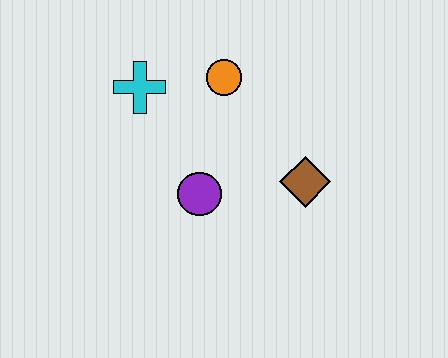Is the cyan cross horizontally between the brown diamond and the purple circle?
No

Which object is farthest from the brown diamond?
The cyan cross is farthest from the brown diamond.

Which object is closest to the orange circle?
The cyan cross is closest to the orange circle.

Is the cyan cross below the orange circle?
Yes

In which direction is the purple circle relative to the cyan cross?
The purple circle is below the cyan cross.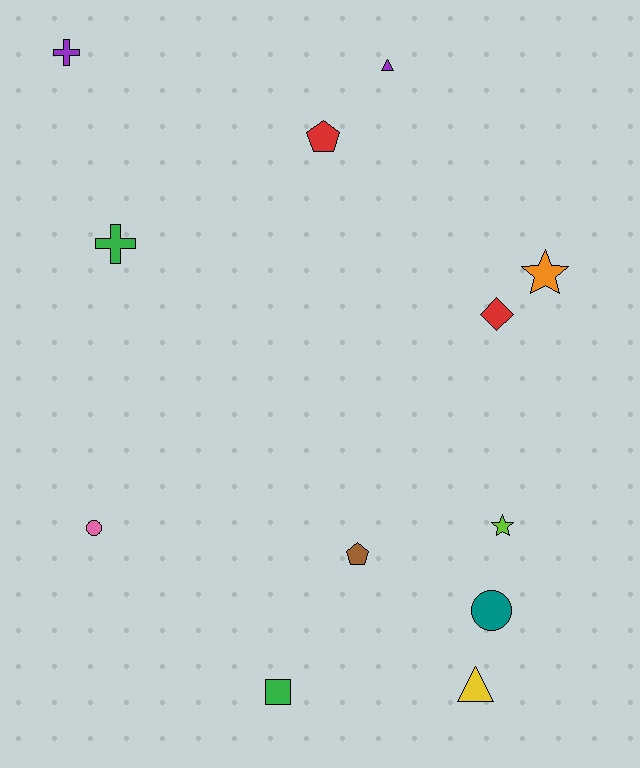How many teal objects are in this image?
There is 1 teal object.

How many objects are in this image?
There are 12 objects.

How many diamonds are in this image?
There is 1 diamond.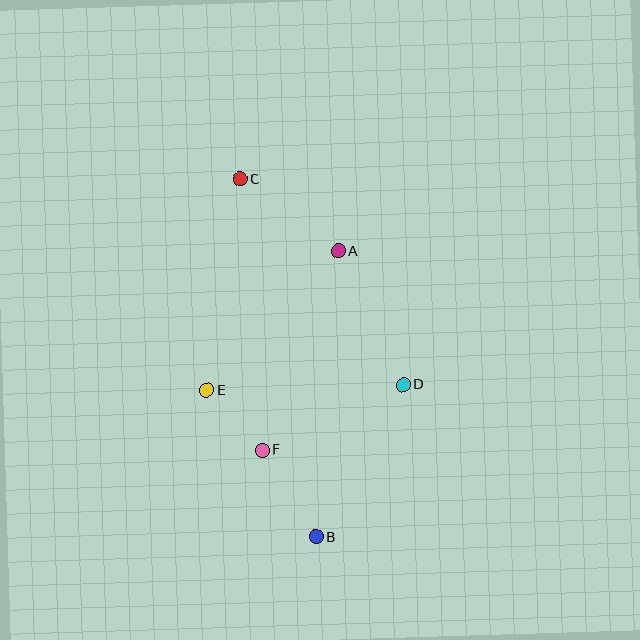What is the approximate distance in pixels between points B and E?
The distance between B and E is approximately 183 pixels.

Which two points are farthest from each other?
Points B and C are farthest from each other.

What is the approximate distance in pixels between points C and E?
The distance between C and E is approximately 214 pixels.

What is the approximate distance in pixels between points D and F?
The distance between D and F is approximately 156 pixels.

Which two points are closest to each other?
Points E and F are closest to each other.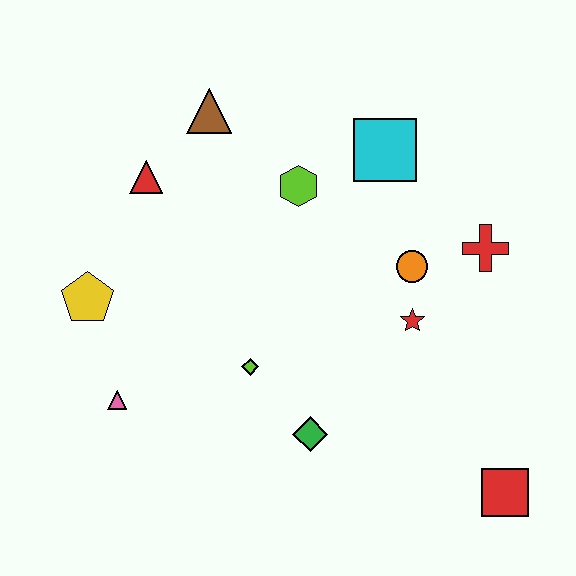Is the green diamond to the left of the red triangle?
No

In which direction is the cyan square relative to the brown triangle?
The cyan square is to the right of the brown triangle.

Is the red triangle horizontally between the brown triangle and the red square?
No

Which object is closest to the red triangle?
The brown triangle is closest to the red triangle.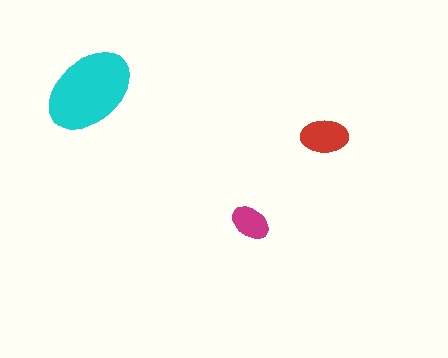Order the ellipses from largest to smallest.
the cyan one, the red one, the magenta one.